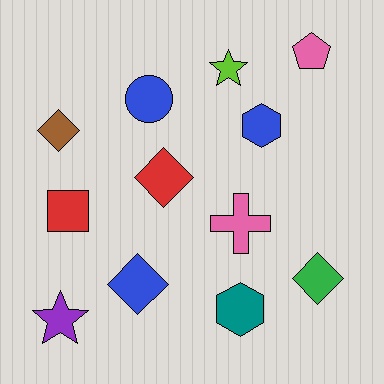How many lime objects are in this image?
There is 1 lime object.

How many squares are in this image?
There is 1 square.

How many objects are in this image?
There are 12 objects.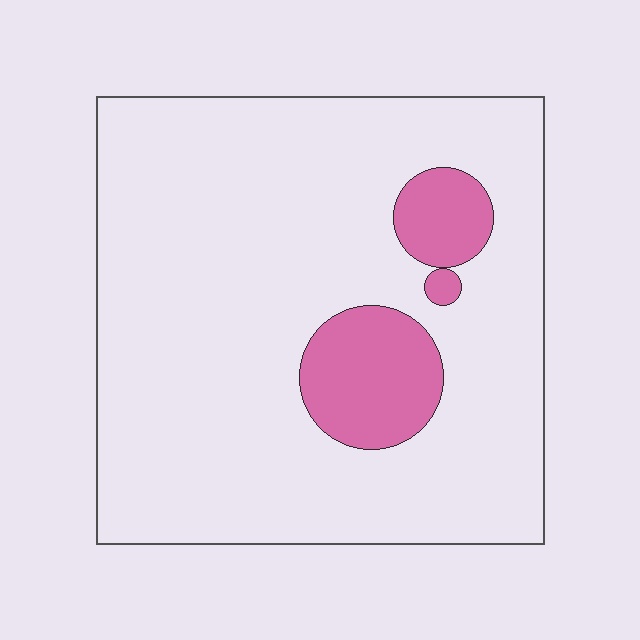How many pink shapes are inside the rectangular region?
3.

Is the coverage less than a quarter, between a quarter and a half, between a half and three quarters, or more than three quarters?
Less than a quarter.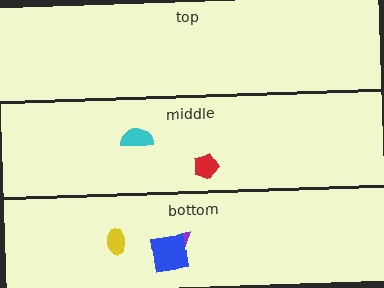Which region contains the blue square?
The bottom region.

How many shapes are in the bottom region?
3.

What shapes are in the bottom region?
The purple triangle, the blue square, the yellow ellipse.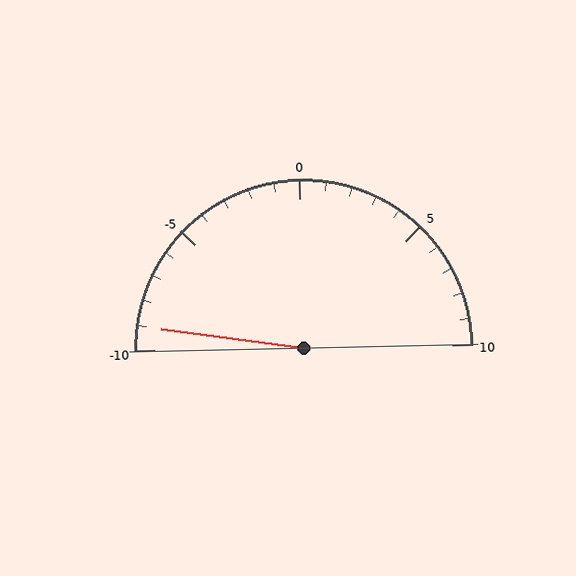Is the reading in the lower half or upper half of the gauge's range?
The reading is in the lower half of the range (-10 to 10).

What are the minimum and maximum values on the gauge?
The gauge ranges from -10 to 10.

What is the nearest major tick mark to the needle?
The nearest major tick mark is -10.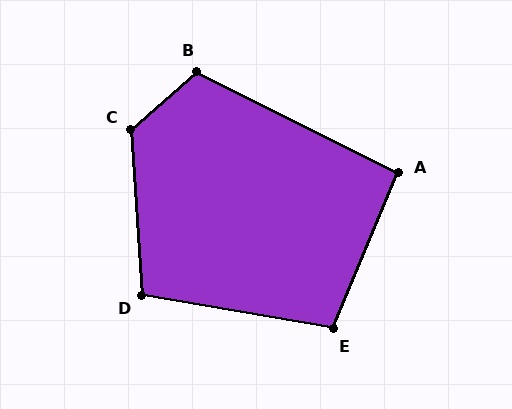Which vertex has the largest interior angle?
C, at approximately 128 degrees.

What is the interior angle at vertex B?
Approximately 112 degrees (obtuse).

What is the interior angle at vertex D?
Approximately 104 degrees (obtuse).